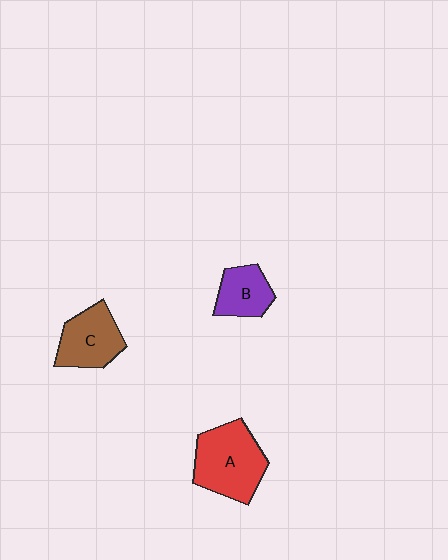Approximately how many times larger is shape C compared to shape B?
Approximately 1.3 times.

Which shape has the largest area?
Shape A (red).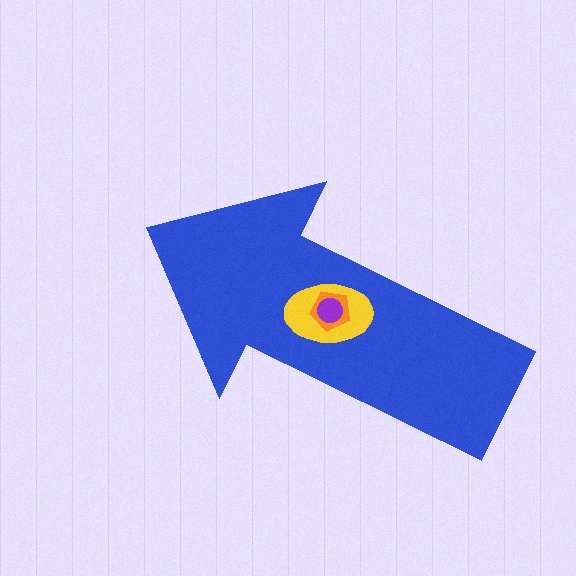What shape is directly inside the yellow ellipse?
The orange pentagon.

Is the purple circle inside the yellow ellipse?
Yes.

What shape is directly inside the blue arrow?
The yellow ellipse.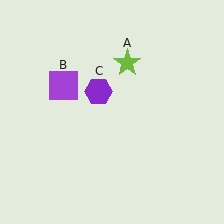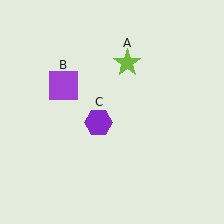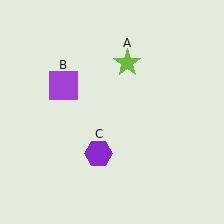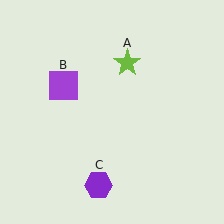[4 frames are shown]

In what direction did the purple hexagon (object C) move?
The purple hexagon (object C) moved down.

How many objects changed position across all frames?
1 object changed position: purple hexagon (object C).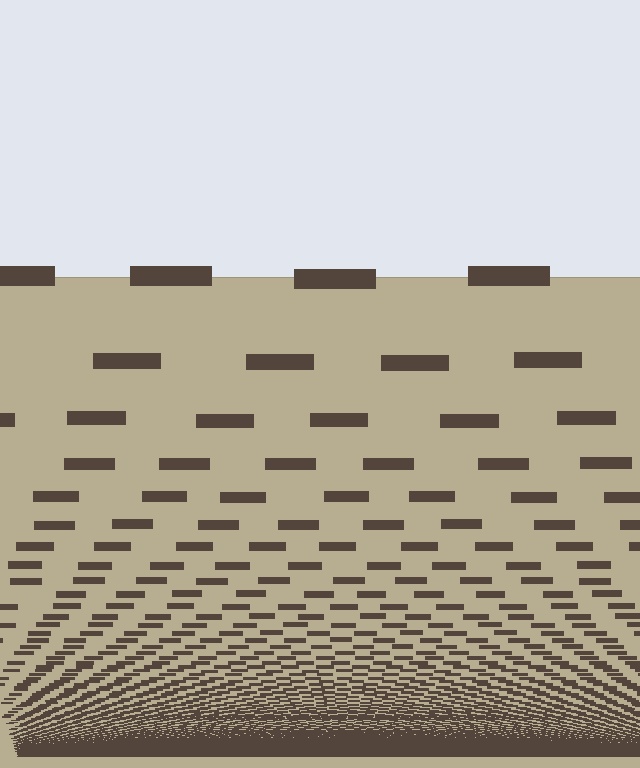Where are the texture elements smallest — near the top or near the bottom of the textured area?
Near the bottom.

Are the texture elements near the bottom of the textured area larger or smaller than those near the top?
Smaller. The gradient is inverted — elements near the bottom are smaller and denser.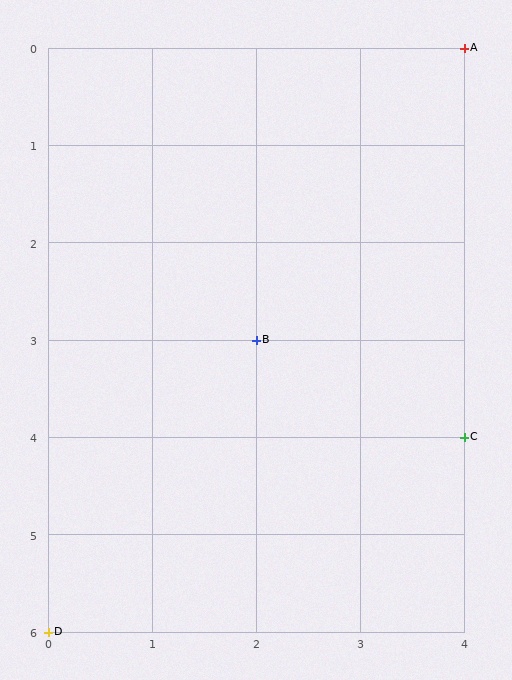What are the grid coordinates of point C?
Point C is at grid coordinates (4, 4).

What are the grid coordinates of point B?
Point B is at grid coordinates (2, 3).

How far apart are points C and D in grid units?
Points C and D are 4 columns and 2 rows apart (about 4.5 grid units diagonally).